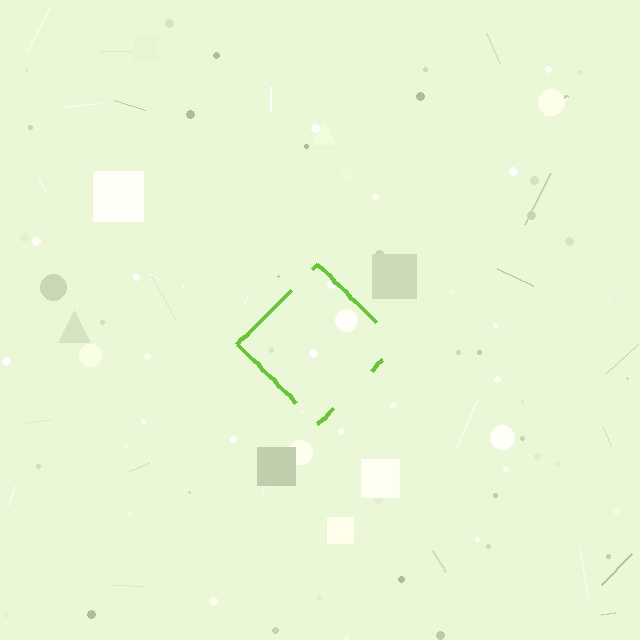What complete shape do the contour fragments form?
The contour fragments form a diamond.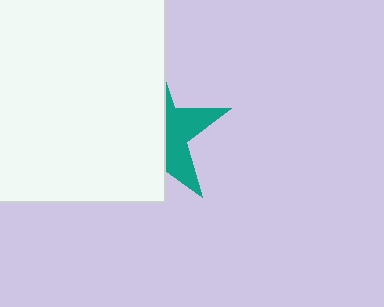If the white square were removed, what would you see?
You would see the complete teal star.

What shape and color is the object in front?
The object in front is a white square.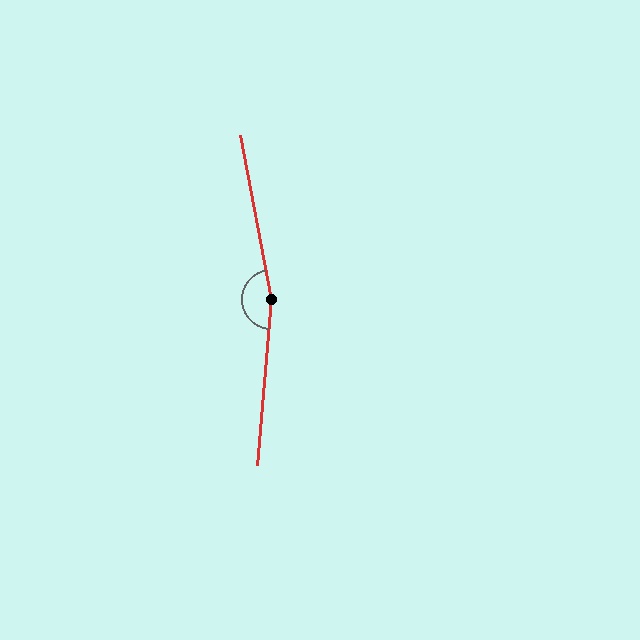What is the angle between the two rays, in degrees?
Approximately 164 degrees.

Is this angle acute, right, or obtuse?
It is obtuse.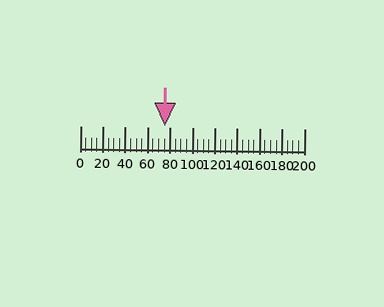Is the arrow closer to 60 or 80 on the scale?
The arrow is closer to 80.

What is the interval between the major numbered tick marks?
The major tick marks are spaced 20 units apart.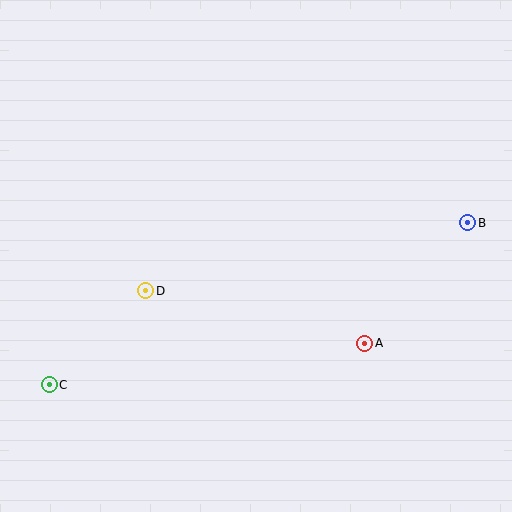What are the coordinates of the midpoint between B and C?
The midpoint between B and C is at (258, 304).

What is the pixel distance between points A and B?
The distance between A and B is 158 pixels.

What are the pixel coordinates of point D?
Point D is at (146, 291).